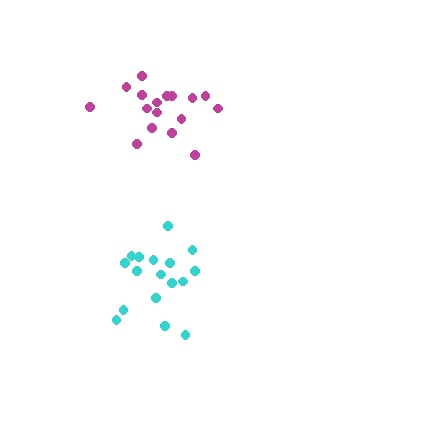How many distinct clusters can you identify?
There are 2 distinct clusters.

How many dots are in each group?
Group 1: 17 dots, Group 2: 17 dots (34 total).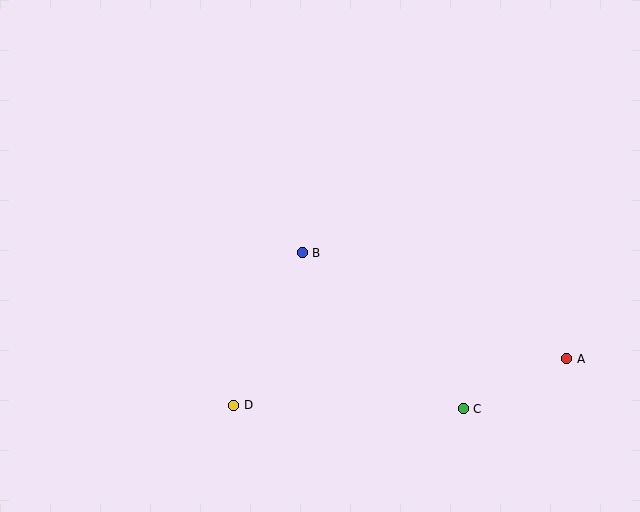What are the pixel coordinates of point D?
Point D is at (234, 405).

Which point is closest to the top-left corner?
Point B is closest to the top-left corner.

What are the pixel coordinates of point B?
Point B is at (302, 253).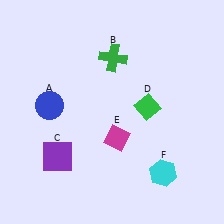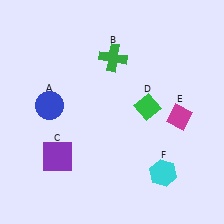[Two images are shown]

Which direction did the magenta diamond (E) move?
The magenta diamond (E) moved right.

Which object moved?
The magenta diamond (E) moved right.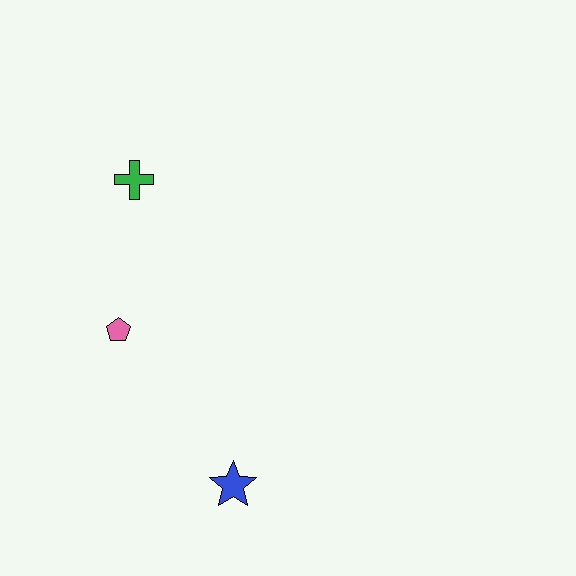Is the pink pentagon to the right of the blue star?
No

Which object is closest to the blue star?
The pink pentagon is closest to the blue star.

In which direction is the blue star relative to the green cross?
The blue star is below the green cross.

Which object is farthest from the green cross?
The blue star is farthest from the green cross.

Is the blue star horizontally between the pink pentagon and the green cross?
No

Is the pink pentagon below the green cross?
Yes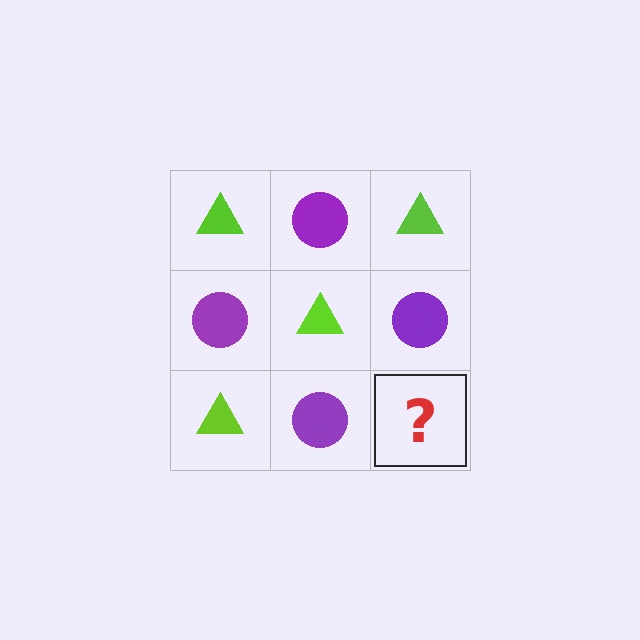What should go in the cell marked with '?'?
The missing cell should contain a lime triangle.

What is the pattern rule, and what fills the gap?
The rule is that it alternates lime triangle and purple circle in a checkerboard pattern. The gap should be filled with a lime triangle.